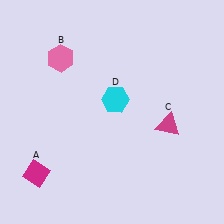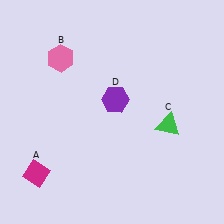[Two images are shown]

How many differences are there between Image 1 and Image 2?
There are 2 differences between the two images.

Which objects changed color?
C changed from magenta to green. D changed from cyan to purple.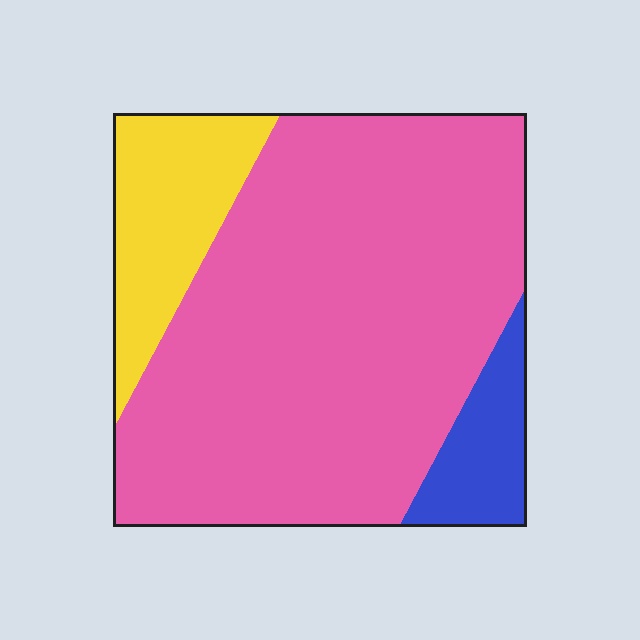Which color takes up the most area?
Pink, at roughly 75%.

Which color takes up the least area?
Blue, at roughly 10%.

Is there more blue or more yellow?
Yellow.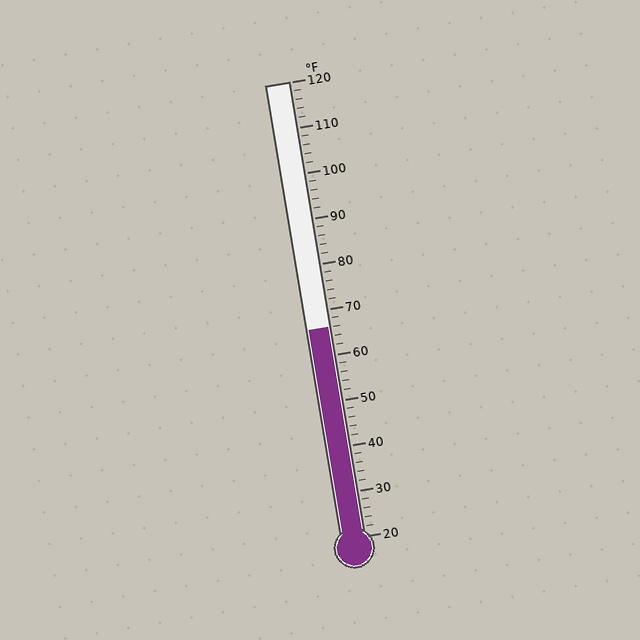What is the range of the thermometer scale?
The thermometer scale ranges from 20°F to 120°F.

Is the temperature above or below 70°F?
The temperature is below 70°F.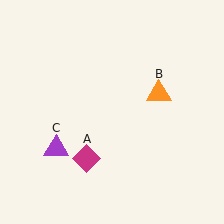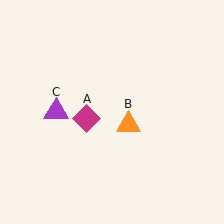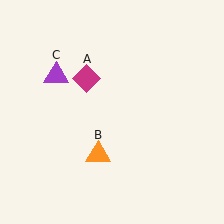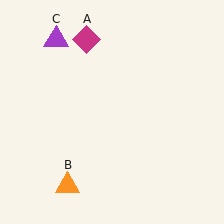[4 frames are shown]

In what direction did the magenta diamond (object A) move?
The magenta diamond (object A) moved up.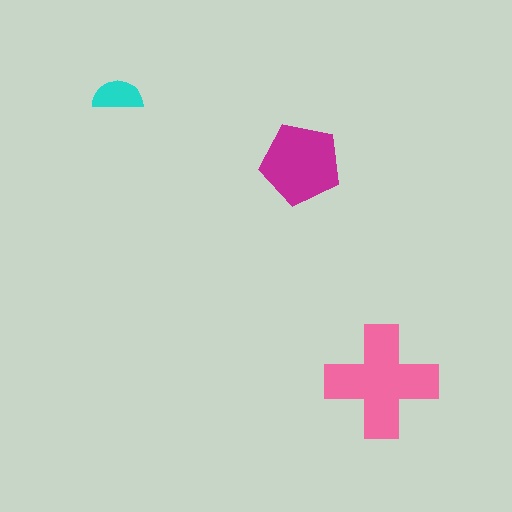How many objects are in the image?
There are 3 objects in the image.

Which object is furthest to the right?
The pink cross is rightmost.